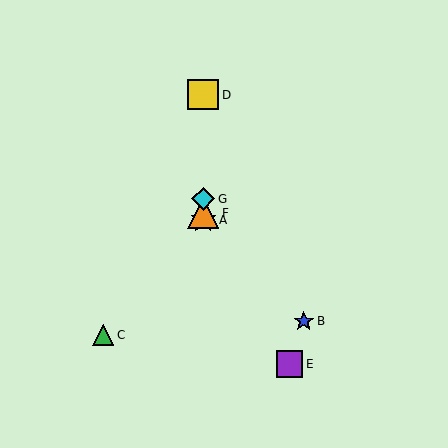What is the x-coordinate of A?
Object A is at x≈203.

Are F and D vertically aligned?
Yes, both are at x≈203.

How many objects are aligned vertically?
4 objects (A, D, F, G) are aligned vertically.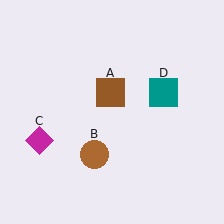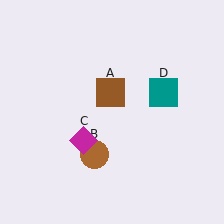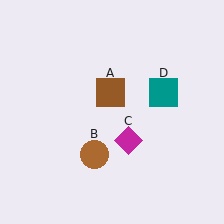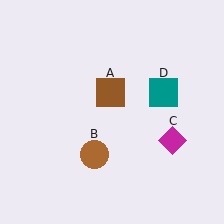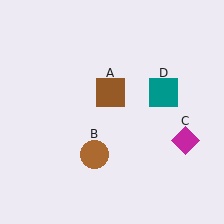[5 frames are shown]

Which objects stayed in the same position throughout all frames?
Brown square (object A) and brown circle (object B) and teal square (object D) remained stationary.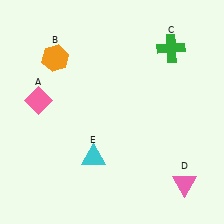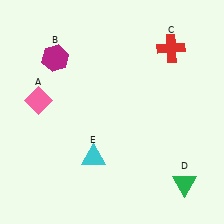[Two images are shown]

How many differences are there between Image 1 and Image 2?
There are 3 differences between the two images.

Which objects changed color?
B changed from orange to magenta. C changed from green to red. D changed from pink to green.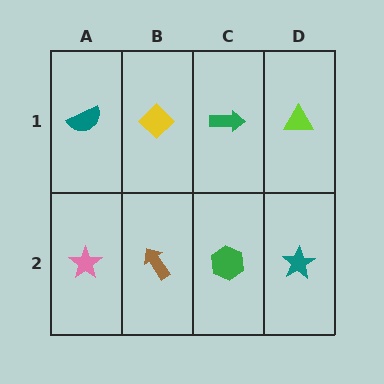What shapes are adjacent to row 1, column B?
A brown arrow (row 2, column B), a teal semicircle (row 1, column A), a green arrow (row 1, column C).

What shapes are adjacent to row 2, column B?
A yellow diamond (row 1, column B), a pink star (row 2, column A), a green hexagon (row 2, column C).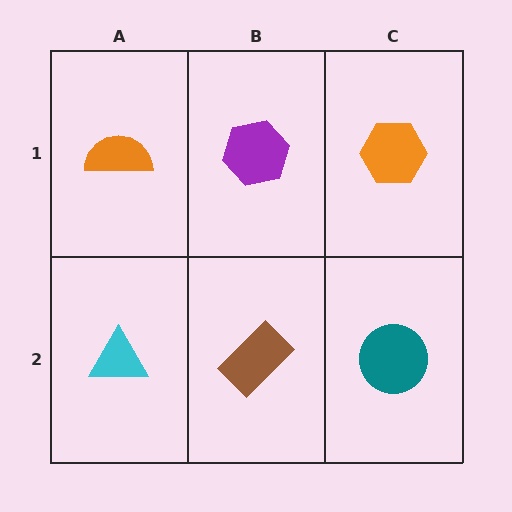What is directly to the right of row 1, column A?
A purple hexagon.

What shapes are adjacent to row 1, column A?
A cyan triangle (row 2, column A), a purple hexagon (row 1, column B).